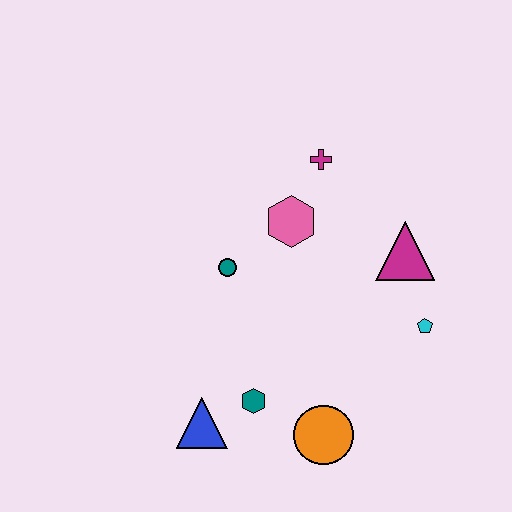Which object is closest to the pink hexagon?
The magenta cross is closest to the pink hexagon.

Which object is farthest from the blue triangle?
The magenta cross is farthest from the blue triangle.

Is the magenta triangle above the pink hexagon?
No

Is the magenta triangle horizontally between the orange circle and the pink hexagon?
No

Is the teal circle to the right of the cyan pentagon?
No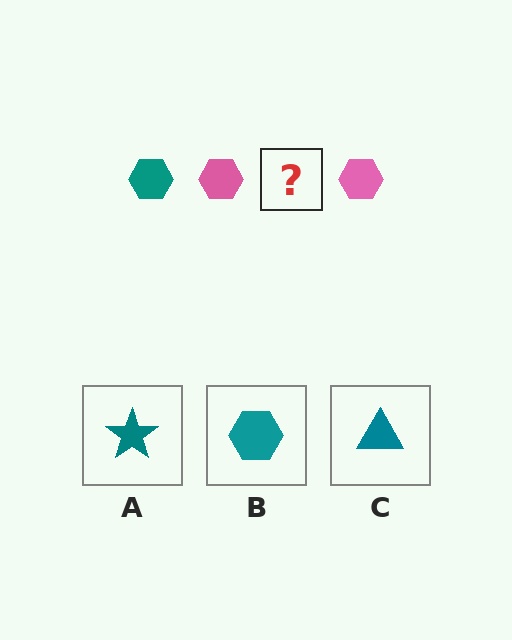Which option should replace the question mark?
Option B.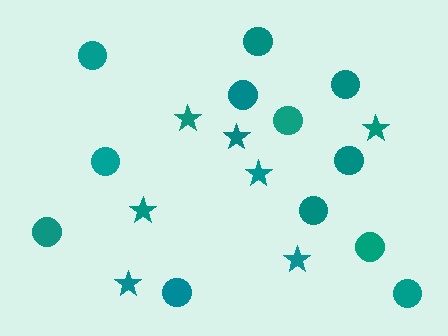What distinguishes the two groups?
There are 2 groups: one group of stars (7) and one group of circles (12).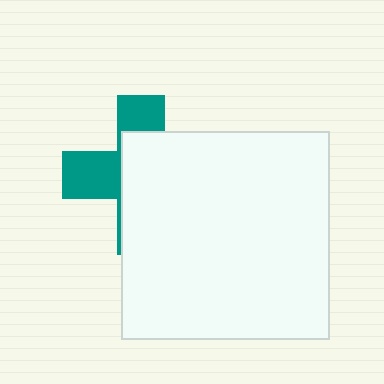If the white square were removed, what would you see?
You would see the complete teal cross.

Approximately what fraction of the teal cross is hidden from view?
Roughly 62% of the teal cross is hidden behind the white square.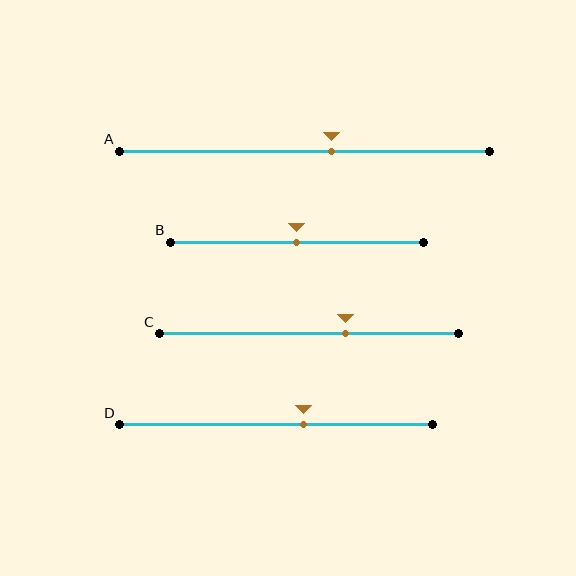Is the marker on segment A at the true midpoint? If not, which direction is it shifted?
No, the marker on segment A is shifted to the right by about 7% of the segment length.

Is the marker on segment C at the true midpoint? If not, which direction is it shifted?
No, the marker on segment C is shifted to the right by about 12% of the segment length.